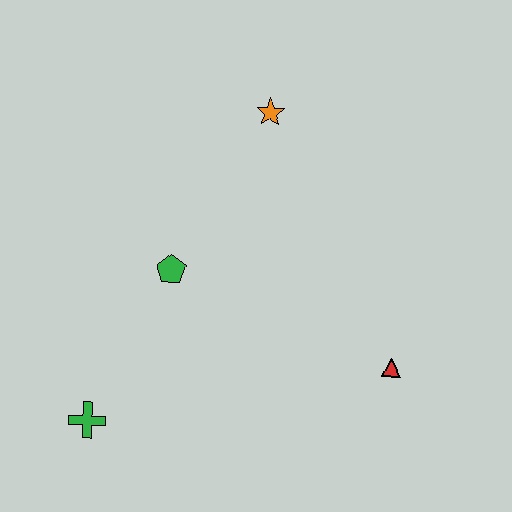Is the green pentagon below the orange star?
Yes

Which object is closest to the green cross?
The green pentagon is closest to the green cross.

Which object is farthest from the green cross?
The orange star is farthest from the green cross.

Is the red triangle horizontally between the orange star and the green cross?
No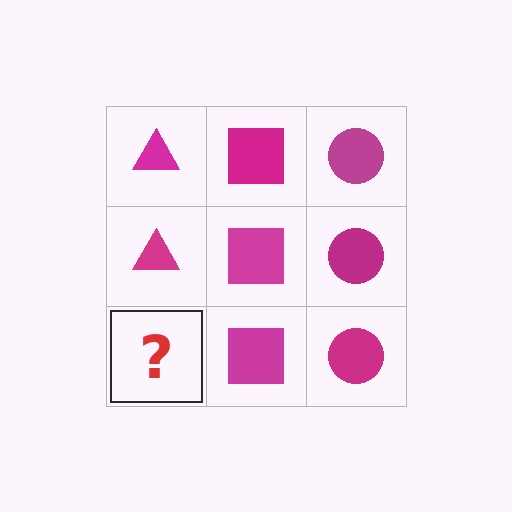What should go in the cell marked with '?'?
The missing cell should contain a magenta triangle.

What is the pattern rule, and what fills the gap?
The rule is that each column has a consistent shape. The gap should be filled with a magenta triangle.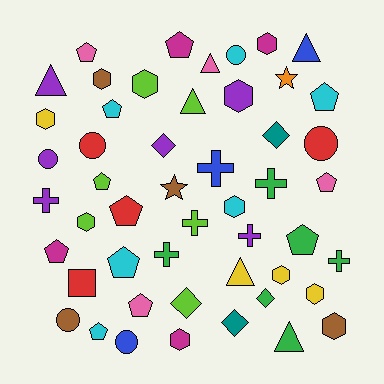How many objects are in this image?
There are 50 objects.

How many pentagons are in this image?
There are 12 pentagons.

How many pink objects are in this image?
There are 4 pink objects.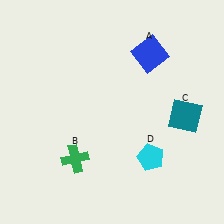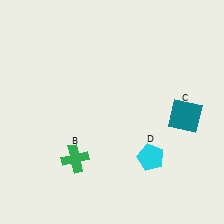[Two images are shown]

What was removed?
The blue square (A) was removed in Image 2.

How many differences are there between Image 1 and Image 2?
There is 1 difference between the two images.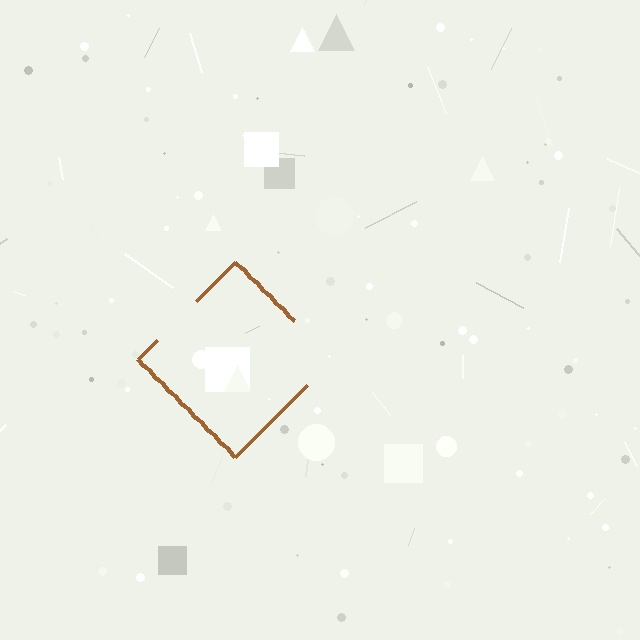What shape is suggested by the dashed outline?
The dashed outline suggests a diamond.